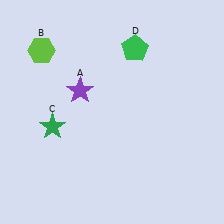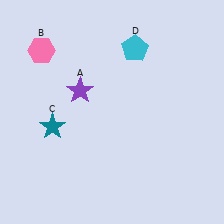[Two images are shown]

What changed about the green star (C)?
In Image 1, C is green. In Image 2, it changed to teal.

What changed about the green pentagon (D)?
In Image 1, D is green. In Image 2, it changed to cyan.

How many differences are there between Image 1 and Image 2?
There are 3 differences between the two images.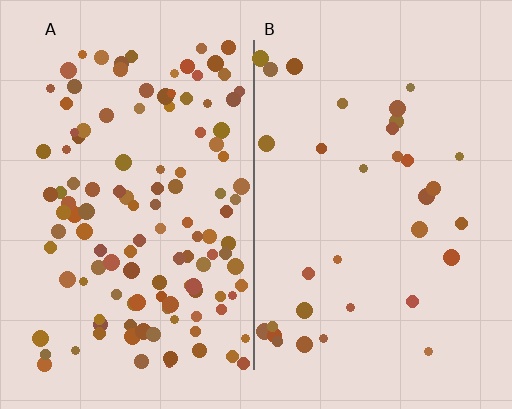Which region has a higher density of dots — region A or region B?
A (the left).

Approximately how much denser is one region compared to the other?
Approximately 3.8× — region A over region B.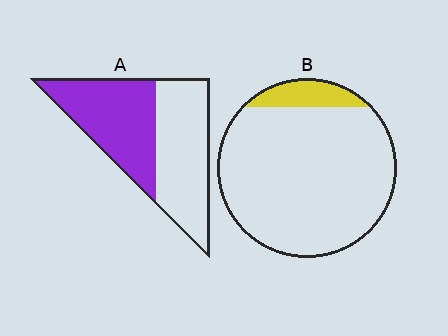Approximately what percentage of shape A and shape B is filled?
A is approximately 50% and B is approximately 10%.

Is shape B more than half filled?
No.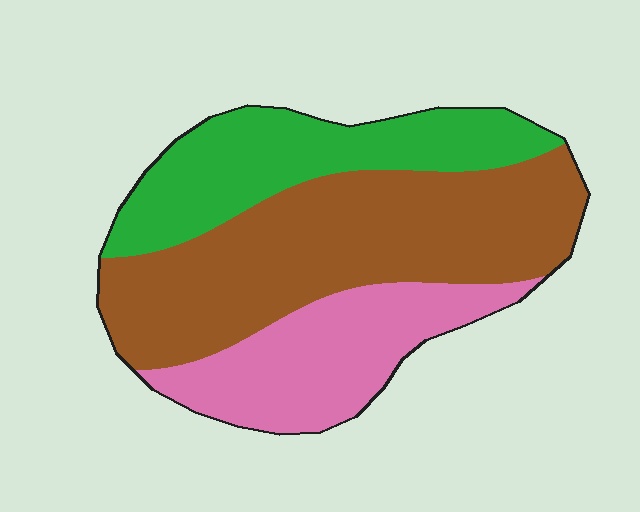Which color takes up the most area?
Brown, at roughly 50%.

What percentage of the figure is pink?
Pink covers around 25% of the figure.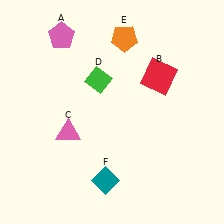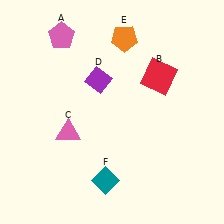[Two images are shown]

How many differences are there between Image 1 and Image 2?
There is 1 difference between the two images.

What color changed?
The diamond (D) changed from green in Image 1 to purple in Image 2.